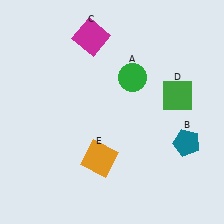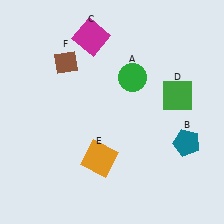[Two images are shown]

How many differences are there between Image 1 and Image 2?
There is 1 difference between the two images.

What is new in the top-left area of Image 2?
A brown diamond (F) was added in the top-left area of Image 2.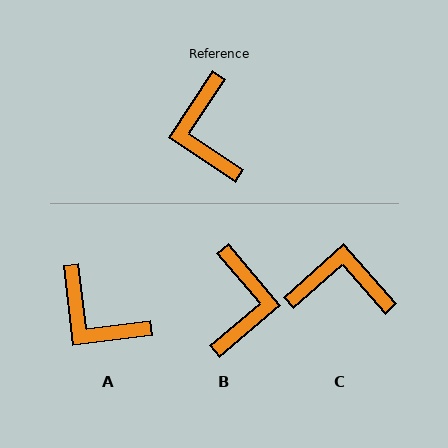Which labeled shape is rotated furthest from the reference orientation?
B, about 164 degrees away.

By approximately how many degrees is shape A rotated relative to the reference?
Approximately 41 degrees counter-clockwise.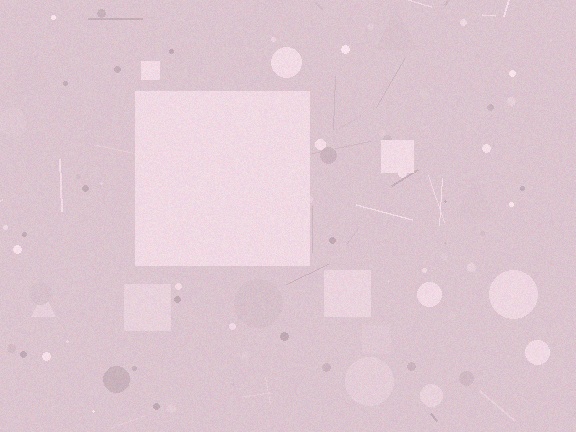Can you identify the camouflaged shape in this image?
The camouflaged shape is a square.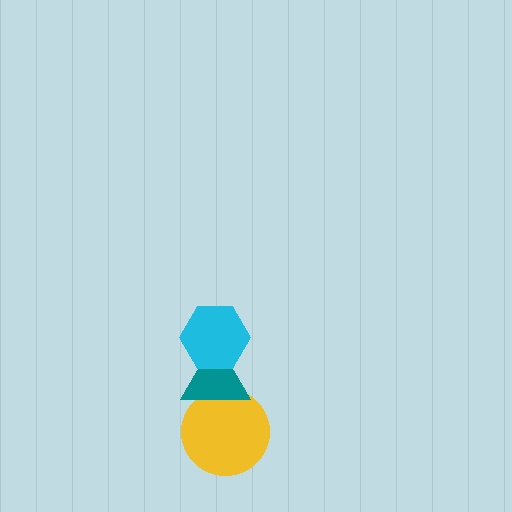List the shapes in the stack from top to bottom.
From top to bottom: the cyan hexagon, the teal triangle, the yellow circle.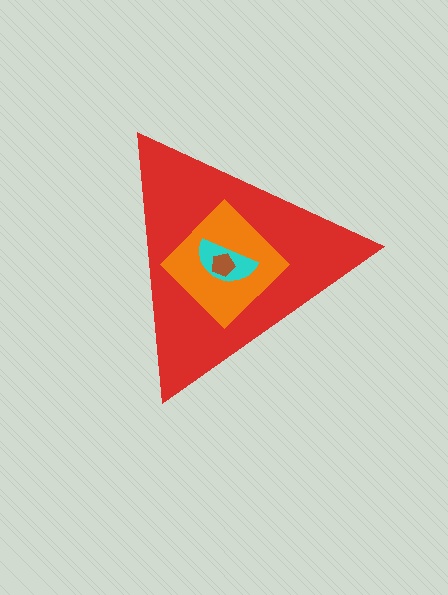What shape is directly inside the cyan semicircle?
The brown pentagon.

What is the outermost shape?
The red triangle.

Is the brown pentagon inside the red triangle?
Yes.